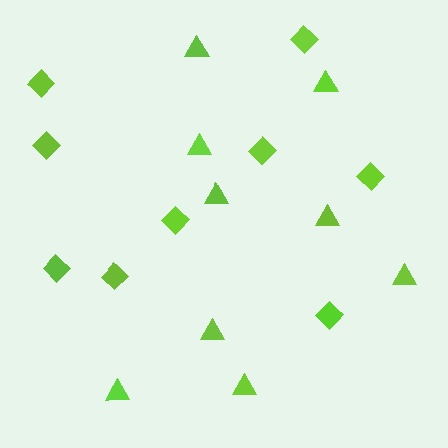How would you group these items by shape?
There are 2 groups: one group of diamonds (9) and one group of triangles (9).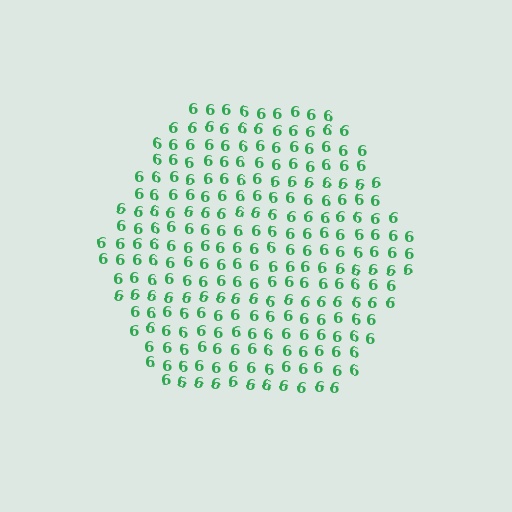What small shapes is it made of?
It is made of small digit 6's.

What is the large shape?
The large shape is a hexagon.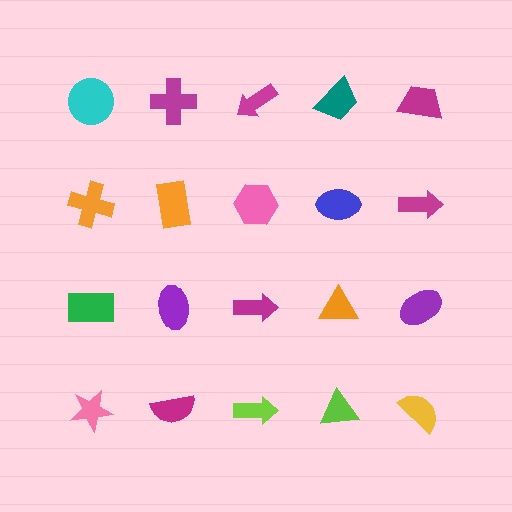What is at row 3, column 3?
A magenta arrow.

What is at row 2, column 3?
A pink hexagon.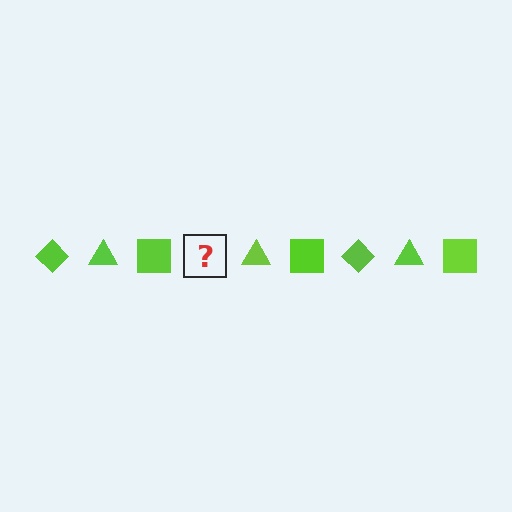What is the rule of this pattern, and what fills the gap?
The rule is that the pattern cycles through diamond, triangle, square shapes in lime. The gap should be filled with a lime diamond.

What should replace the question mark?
The question mark should be replaced with a lime diamond.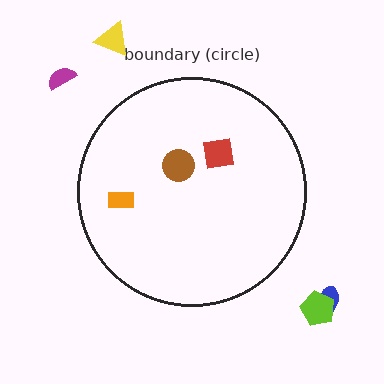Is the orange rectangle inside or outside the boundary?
Inside.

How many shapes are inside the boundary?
3 inside, 4 outside.